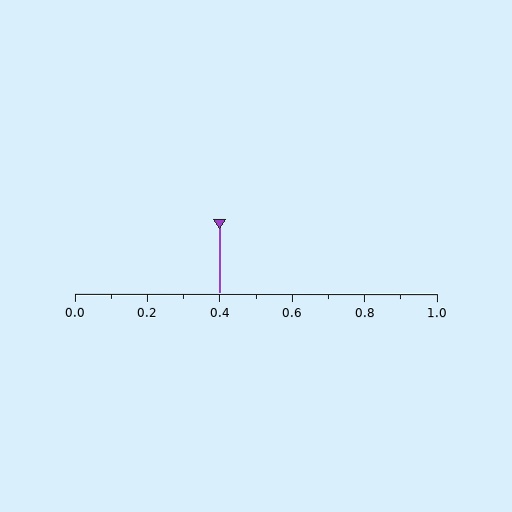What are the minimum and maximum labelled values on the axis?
The axis runs from 0.0 to 1.0.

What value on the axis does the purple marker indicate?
The marker indicates approximately 0.4.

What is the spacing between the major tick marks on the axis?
The major ticks are spaced 0.2 apart.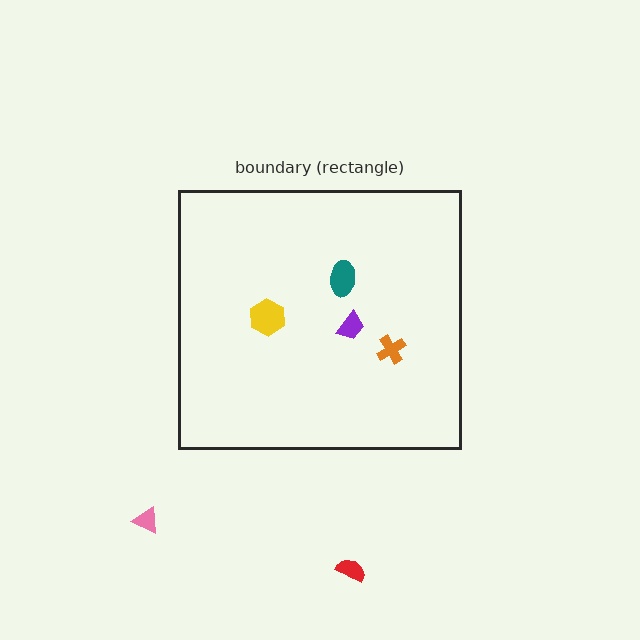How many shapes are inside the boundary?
4 inside, 2 outside.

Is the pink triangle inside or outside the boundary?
Outside.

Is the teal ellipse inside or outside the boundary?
Inside.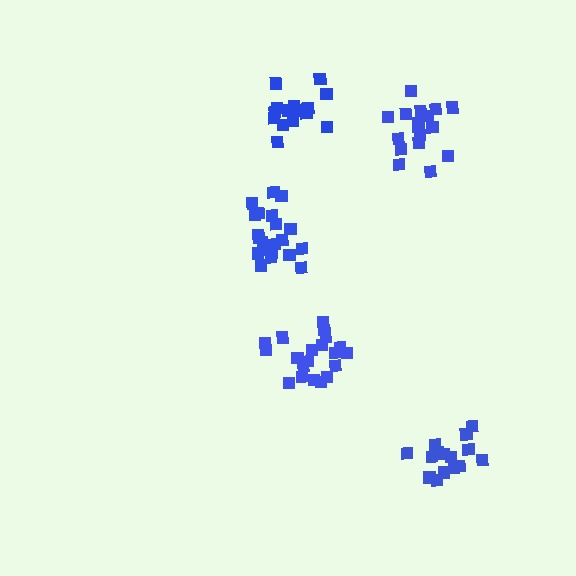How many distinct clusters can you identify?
There are 5 distinct clusters.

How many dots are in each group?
Group 1: 21 dots, Group 2: 21 dots, Group 3: 18 dots, Group 4: 15 dots, Group 5: 15 dots (90 total).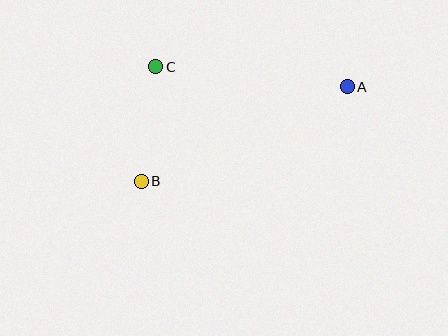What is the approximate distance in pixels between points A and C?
The distance between A and C is approximately 193 pixels.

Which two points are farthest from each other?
Points A and B are farthest from each other.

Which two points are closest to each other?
Points B and C are closest to each other.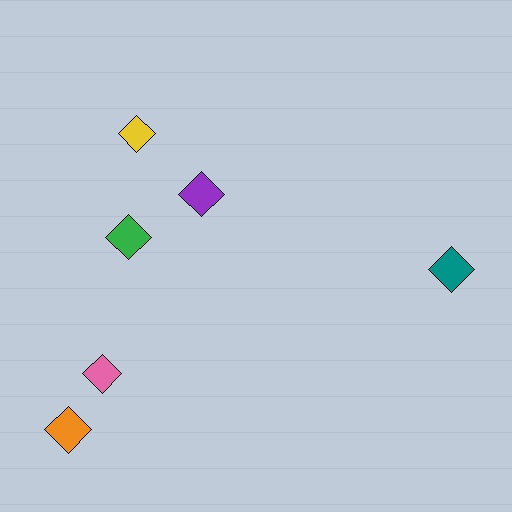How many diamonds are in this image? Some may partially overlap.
There are 6 diamonds.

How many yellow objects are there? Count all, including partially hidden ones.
There is 1 yellow object.